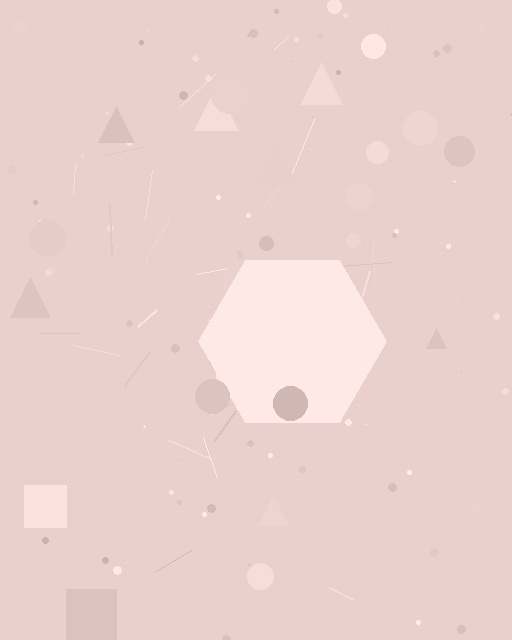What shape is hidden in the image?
A hexagon is hidden in the image.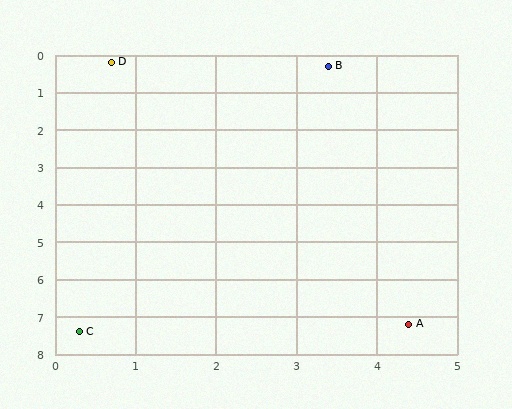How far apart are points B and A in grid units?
Points B and A are about 7.0 grid units apart.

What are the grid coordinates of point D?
Point D is at approximately (0.7, 0.2).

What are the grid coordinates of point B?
Point B is at approximately (3.4, 0.3).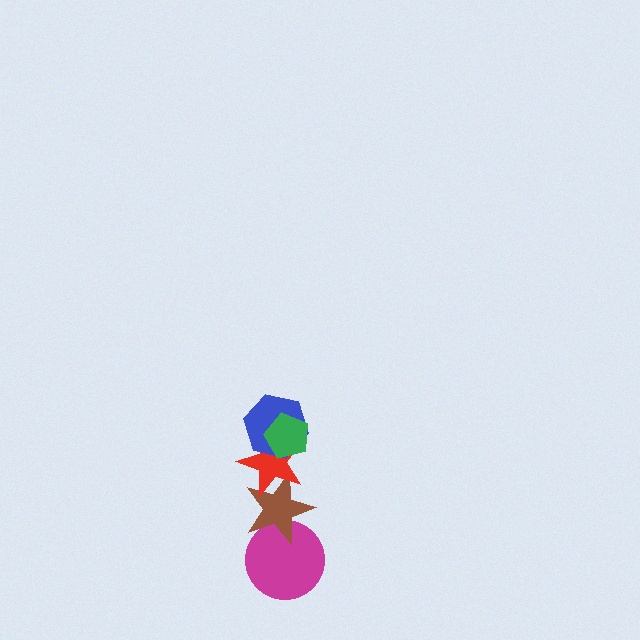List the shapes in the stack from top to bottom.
From top to bottom: the green pentagon, the blue hexagon, the red star, the brown star, the magenta circle.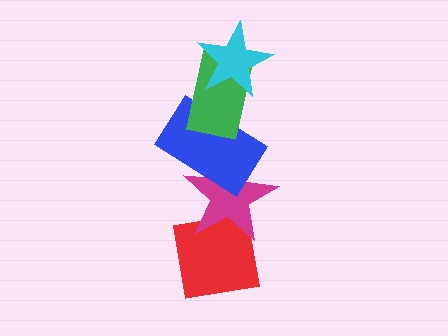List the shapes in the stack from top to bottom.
From top to bottom: the cyan star, the green rectangle, the blue rectangle, the magenta star, the red square.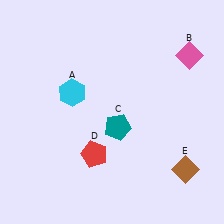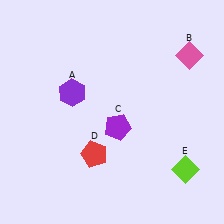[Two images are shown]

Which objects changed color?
A changed from cyan to purple. C changed from teal to purple. E changed from brown to lime.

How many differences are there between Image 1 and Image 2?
There are 3 differences between the two images.